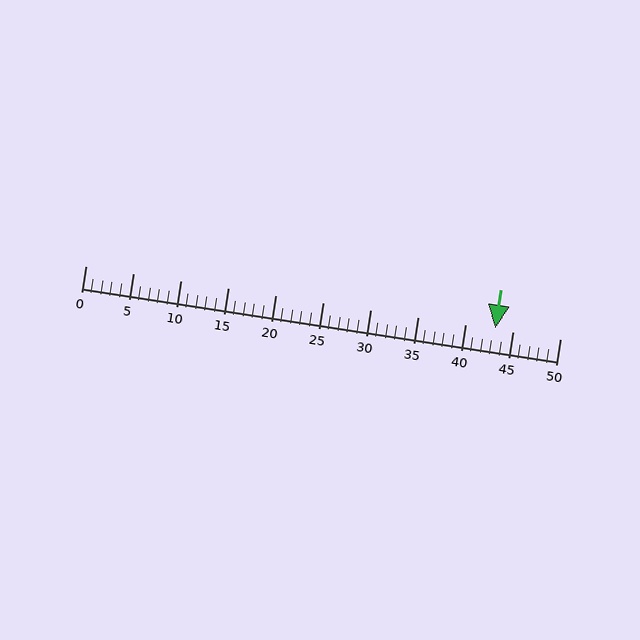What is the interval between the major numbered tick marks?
The major tick marks are spaced 5 units apart.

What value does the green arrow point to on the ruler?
The green arrow points to approximately 43.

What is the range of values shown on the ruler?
The ruler shows values from 0 to 50.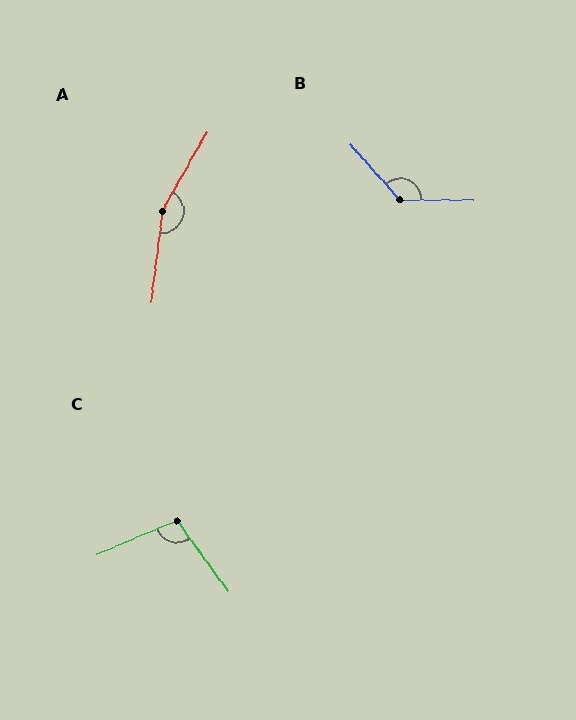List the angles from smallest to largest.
C (103°), B (132°), A (157°).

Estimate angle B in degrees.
Approximately 132 degrees.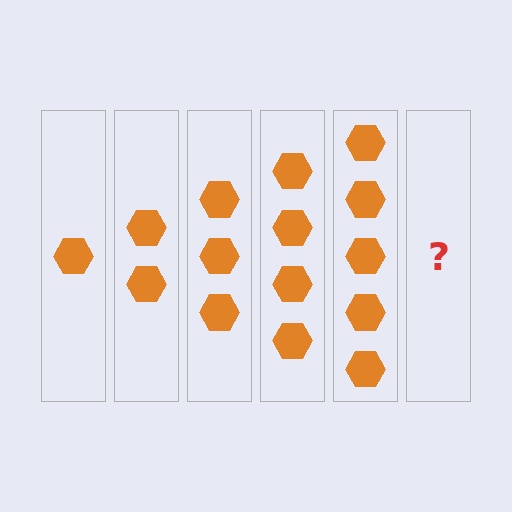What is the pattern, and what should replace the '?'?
The pattern is that each step adds one more hexagon. The '?' should be 6 hexagons.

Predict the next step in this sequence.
The next step is 6 hexagons.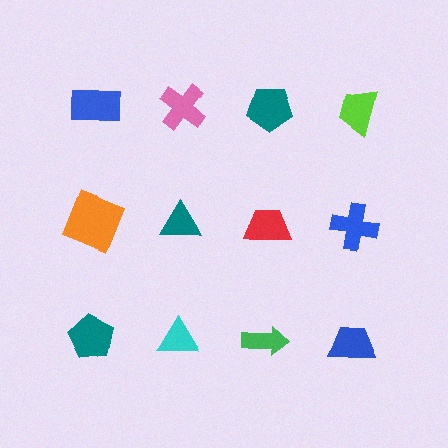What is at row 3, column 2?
A cyan triangle.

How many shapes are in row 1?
4 shapes.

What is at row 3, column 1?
A teal pentagon.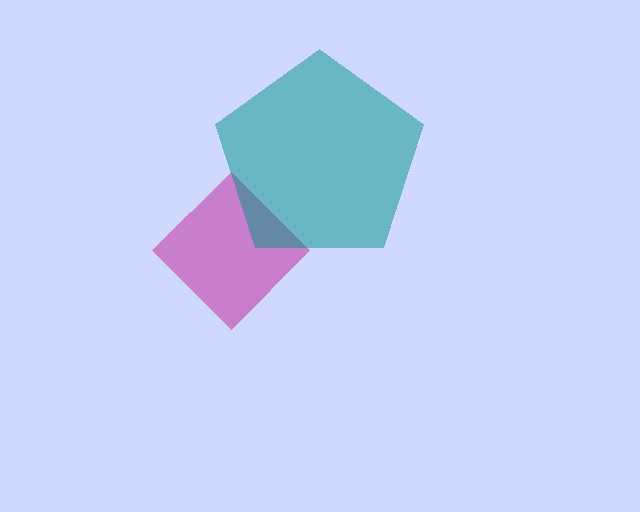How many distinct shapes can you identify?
There are 2 distinct shapes: a magenta diamond, a teal pentagon.